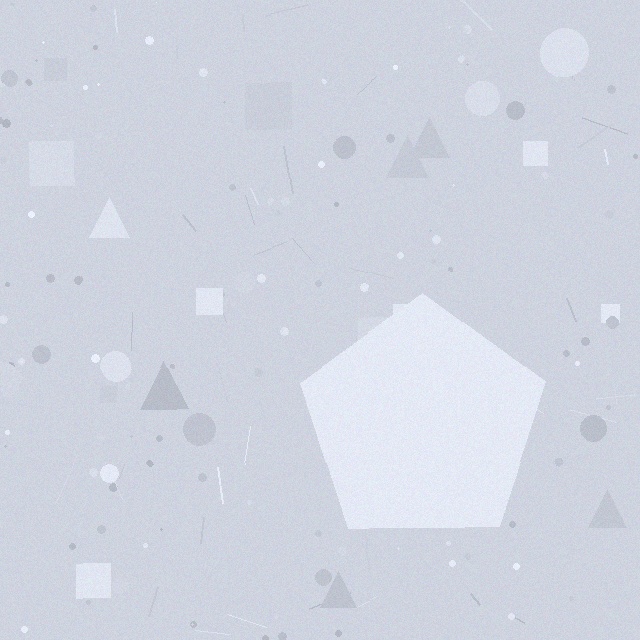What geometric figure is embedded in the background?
A pentagon is embedded in the background.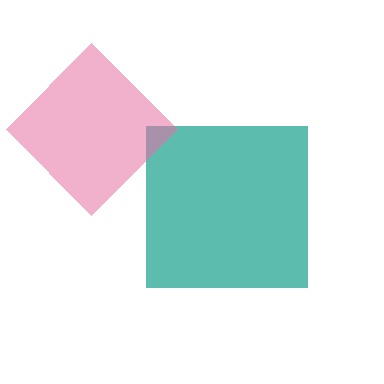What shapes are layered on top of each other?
The layered shapes are: a teal square, a pink diamond.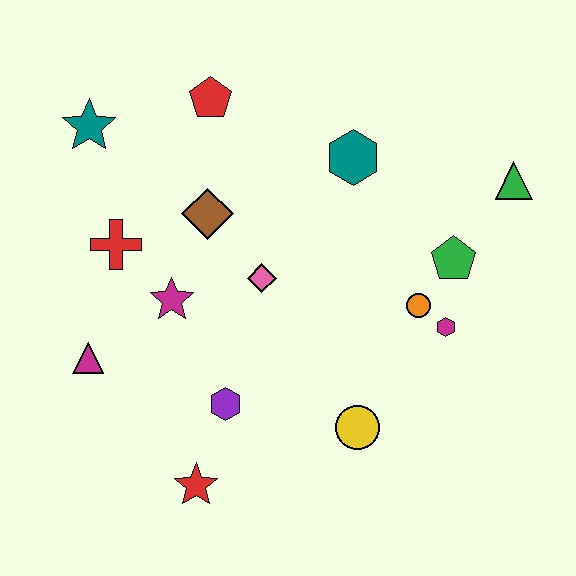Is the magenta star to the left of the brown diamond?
Yes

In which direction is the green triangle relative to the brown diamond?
The green triangle is to the right of the brown diamond.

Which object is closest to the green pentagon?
The orange circle is closest to the green pentagon.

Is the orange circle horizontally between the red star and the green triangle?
Yes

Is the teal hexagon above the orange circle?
Yes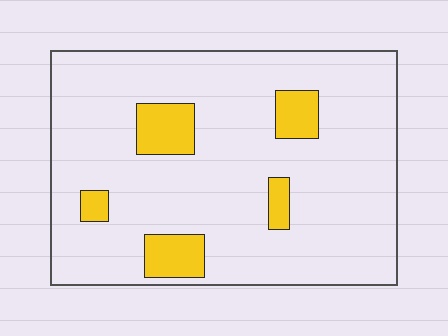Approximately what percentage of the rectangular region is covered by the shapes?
Approximately 10%.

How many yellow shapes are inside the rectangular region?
5.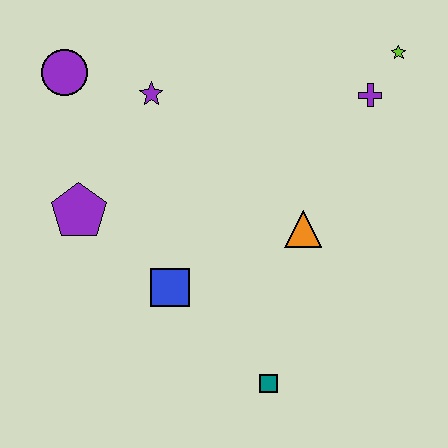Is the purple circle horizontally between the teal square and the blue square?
No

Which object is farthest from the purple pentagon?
The lime star is farthest from the purple pentagon.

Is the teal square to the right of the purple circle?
Yes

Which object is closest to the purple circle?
The purple star is closest to the purple circle.